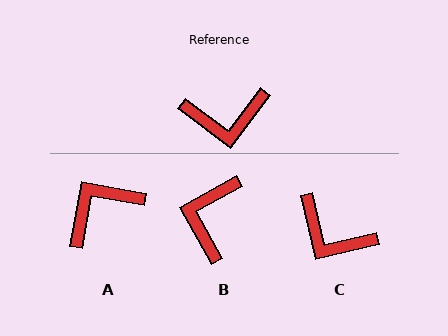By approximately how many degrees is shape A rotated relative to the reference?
Approximately 154 degrees clockwise.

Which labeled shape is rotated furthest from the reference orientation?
A, about 154 degrees away.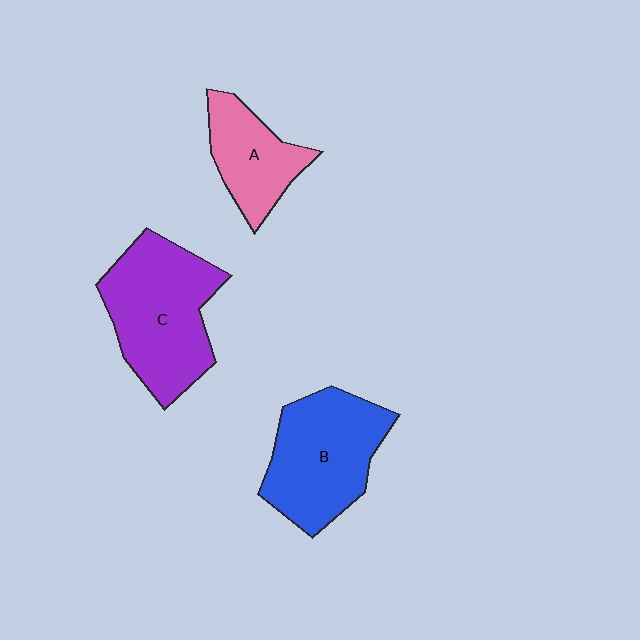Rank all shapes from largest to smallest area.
From largest to smallest: C (purple), B (blue), A (pink).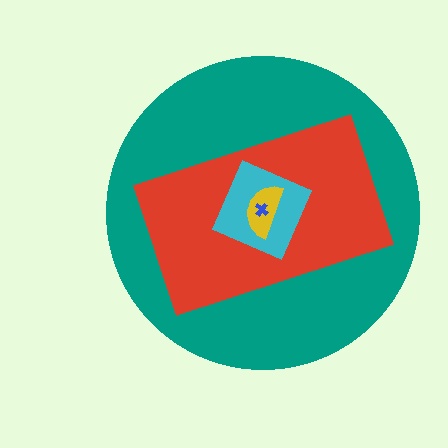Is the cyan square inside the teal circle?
Yes.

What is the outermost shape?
The teal circle.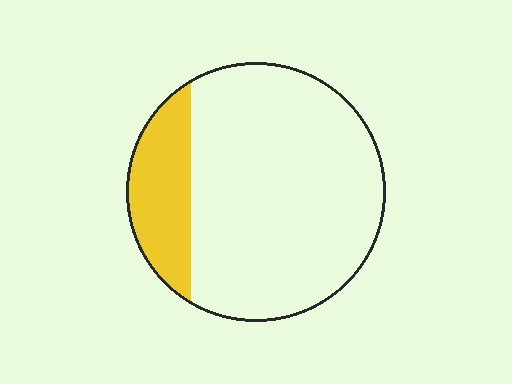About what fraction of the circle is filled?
About one fifth (1/5).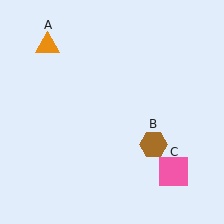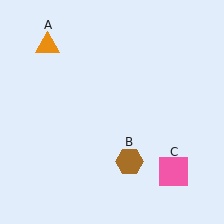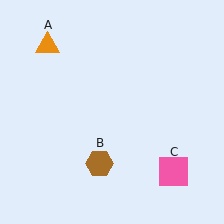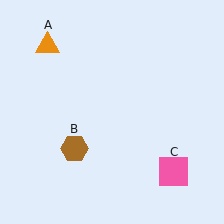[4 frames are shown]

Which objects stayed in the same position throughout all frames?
Orange triangle (object A) and pink square (object C) remained stationary.